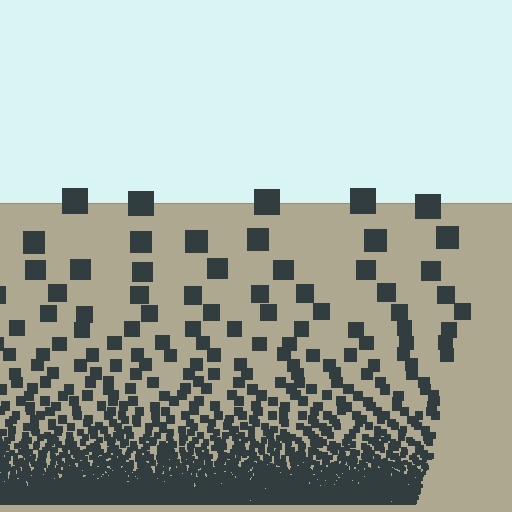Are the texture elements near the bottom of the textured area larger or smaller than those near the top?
Smaller. The gradient is inverted — elements near the bottom are smaller and denser.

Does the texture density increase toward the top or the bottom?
Density increases toward the bottom.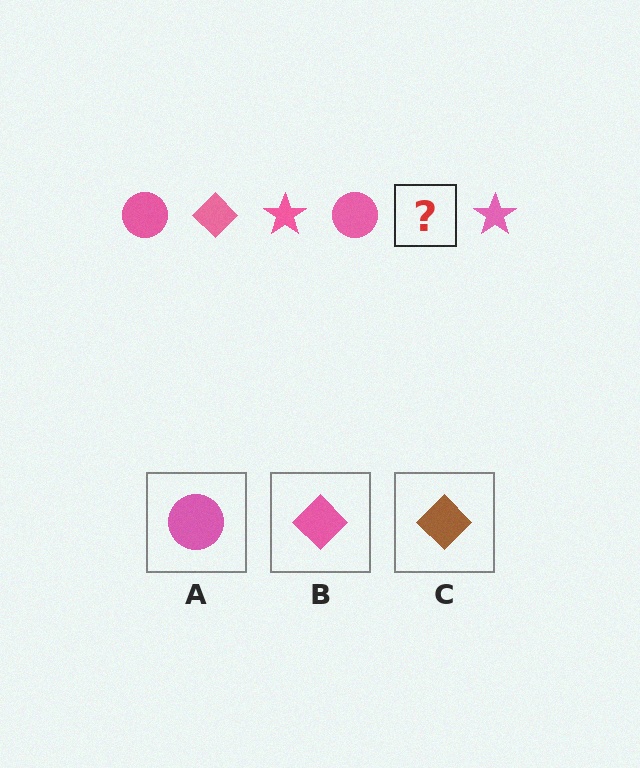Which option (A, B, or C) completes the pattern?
B.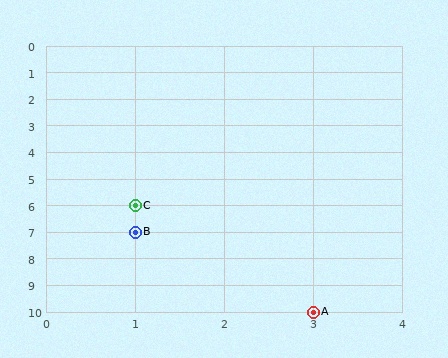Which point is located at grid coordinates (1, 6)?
Point C is at (1, 6).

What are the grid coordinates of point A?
Point A is at grid coordinates (3, 10).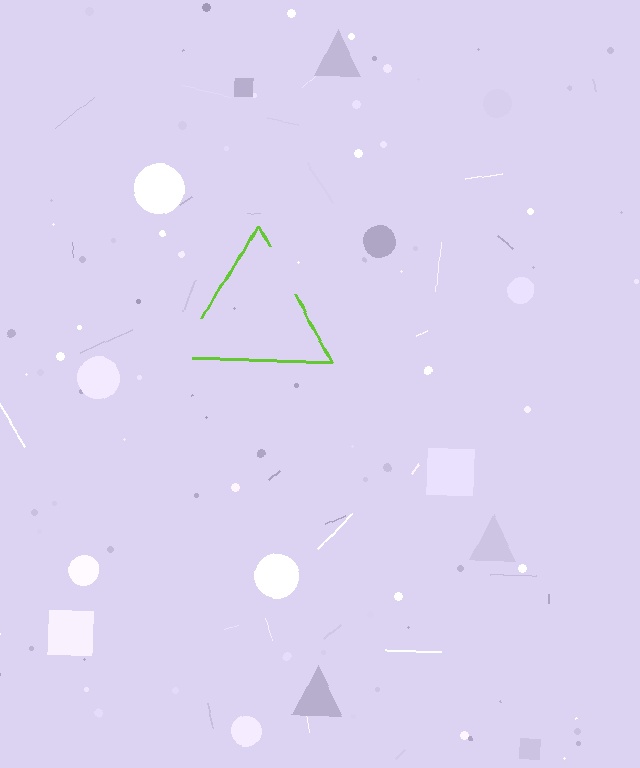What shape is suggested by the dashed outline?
The dashed outline suggests a triangle.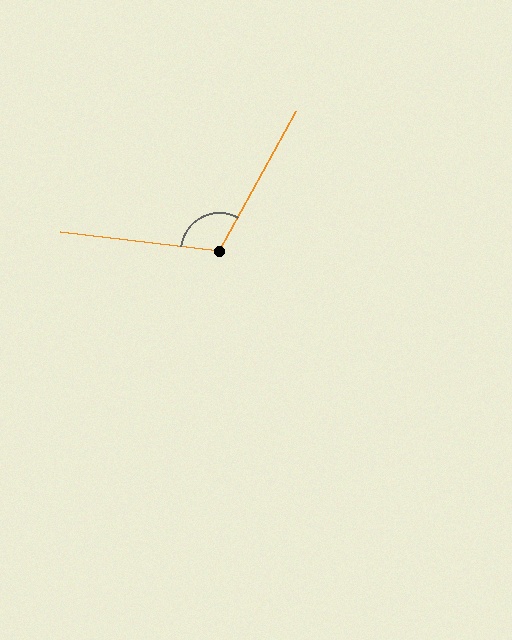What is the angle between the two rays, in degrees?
Approximately 113 degrees.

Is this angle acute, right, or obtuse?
It is obtuse.